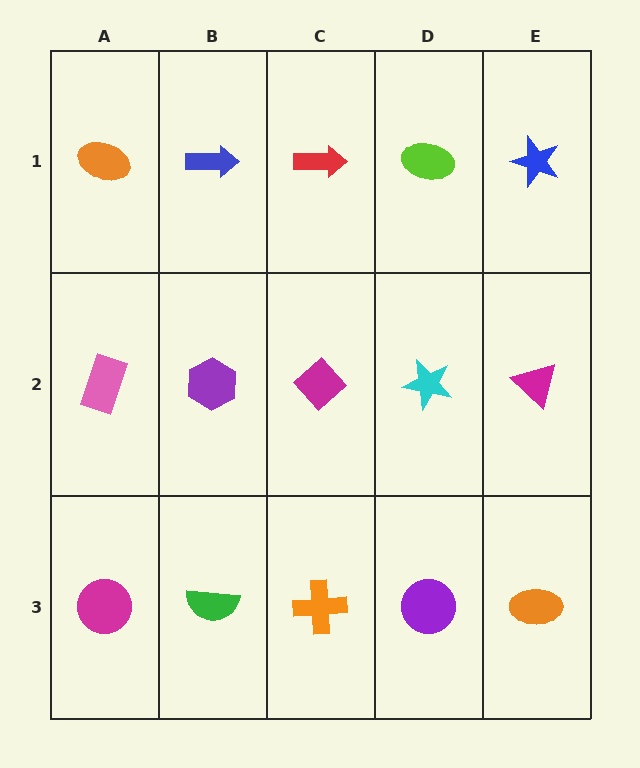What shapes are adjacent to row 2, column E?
A blue star (row 1, column E), an orange ellipse (row 3, column E), a cyan star (row 2, column D).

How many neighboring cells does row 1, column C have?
3.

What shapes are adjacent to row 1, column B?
A purple hexagon (row 2, column B), an orange ellipse (row 1, column A), a red arrow (row 1, column C).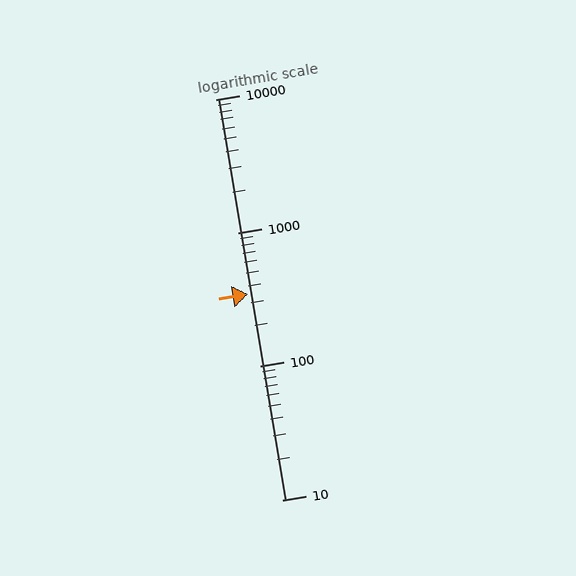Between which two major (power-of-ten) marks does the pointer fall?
The pointer is between 100 and 1000.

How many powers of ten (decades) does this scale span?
The scale spans 3 decades, from 10 to 10000.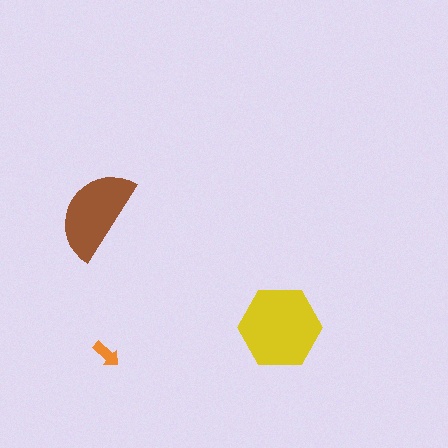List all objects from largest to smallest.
The yellow hexagon, the brown semicircle, the orange arrow.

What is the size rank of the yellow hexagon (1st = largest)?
1st.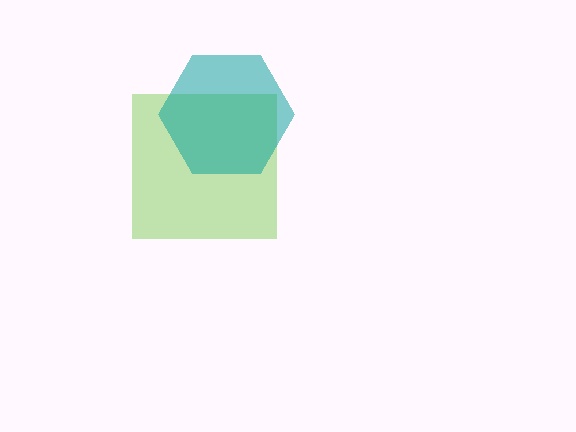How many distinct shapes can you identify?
There are 2 distinct shapes: a lime square, a teal hexagon.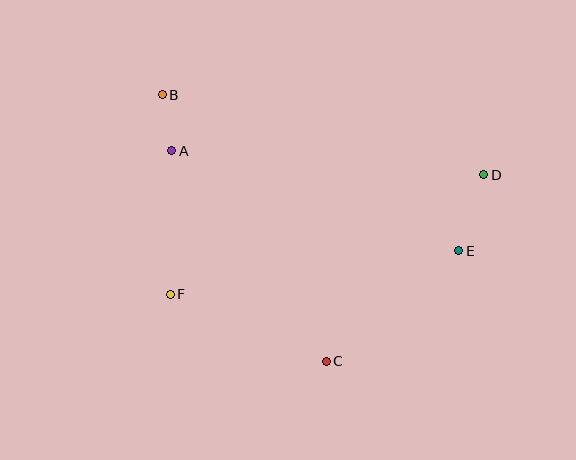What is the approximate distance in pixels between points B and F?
The distance between B and F is approximately 200 pixels.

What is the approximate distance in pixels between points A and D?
The distance between A and D is approximately 313 pixels.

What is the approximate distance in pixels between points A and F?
The distance between A and F is approximately 144 pixels.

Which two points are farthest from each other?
Points D and F are farthest from each other.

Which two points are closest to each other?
Points A and B are closest to each other.